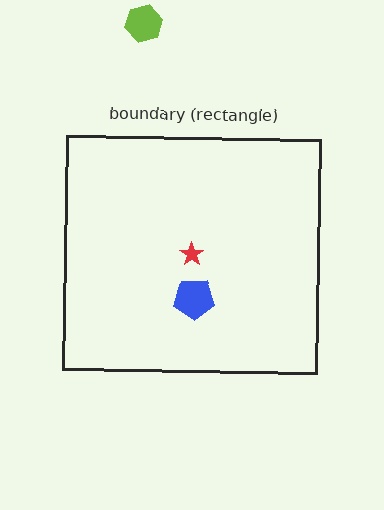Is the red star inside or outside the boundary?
Inside.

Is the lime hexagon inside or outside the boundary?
Outside.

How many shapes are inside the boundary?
2 inside, 1 outside.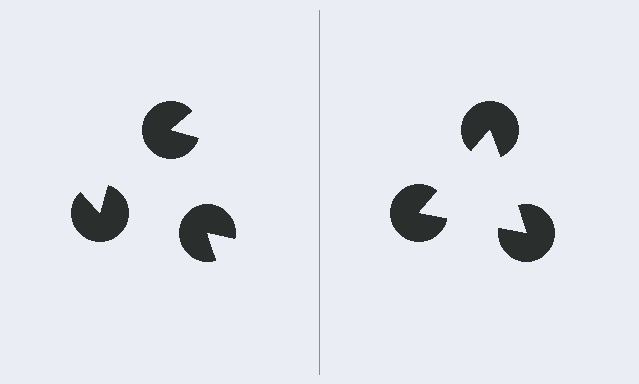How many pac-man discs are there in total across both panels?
6 — 3 on each side.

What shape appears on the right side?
An illusory triangle.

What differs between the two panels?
The pac-man discs are positioned identically on both sides; only the wedge orientations differ. On the right they align to a triangle; on the left they are misaligned.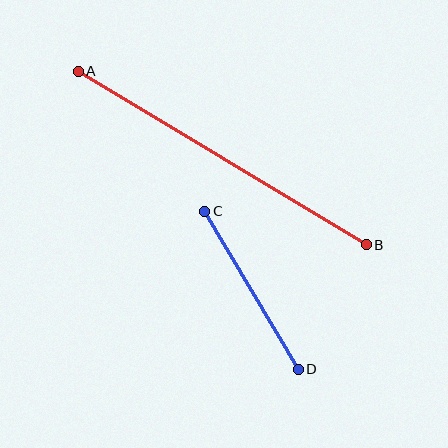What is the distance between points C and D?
The distance is approximately 184 pixels.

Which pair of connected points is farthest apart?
Points A and B are farthest apart.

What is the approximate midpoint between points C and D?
The midpoint is at approximately (251, 290) pixels.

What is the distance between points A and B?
The distance is approximately 336 pixels.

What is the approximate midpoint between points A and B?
The midpoint is at approximately (222, 158) pixels.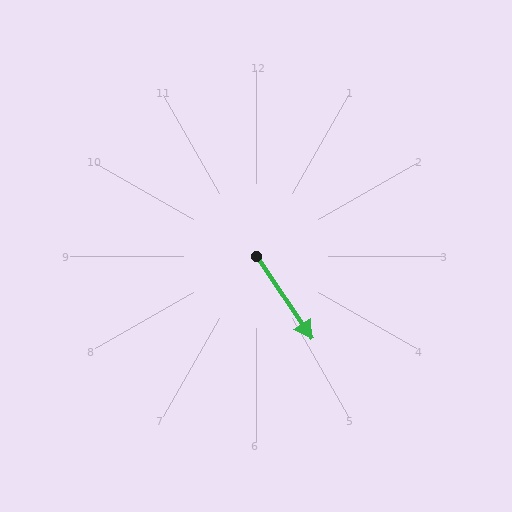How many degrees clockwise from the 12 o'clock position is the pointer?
Approximately 146 degrees.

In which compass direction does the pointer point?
Southeast.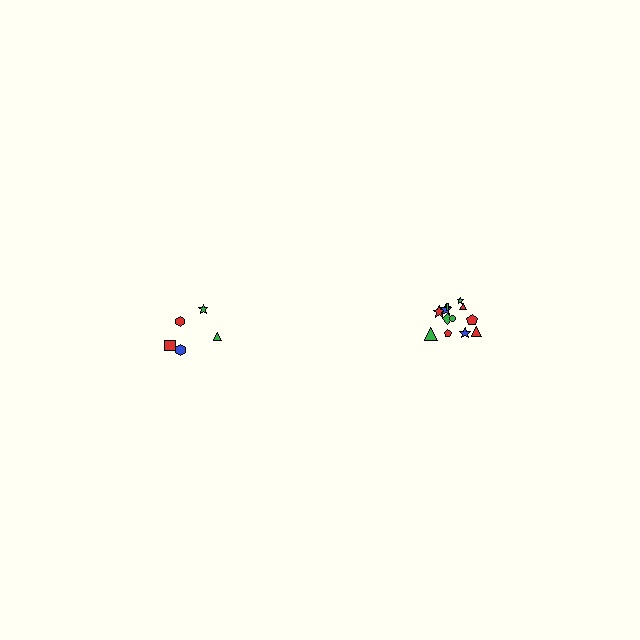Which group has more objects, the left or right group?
The right group.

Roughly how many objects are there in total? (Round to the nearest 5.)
Roughly 15 objects in total.